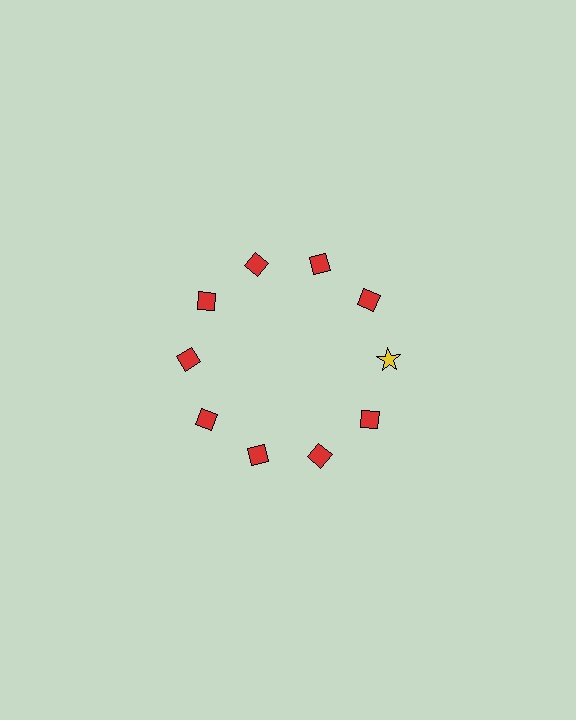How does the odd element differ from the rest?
It differs in both color (yellow instead of red) and shape (star instead of diamond).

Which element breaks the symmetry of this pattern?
The yellow star at roughly the 3 o'clock position breaks the symmetry. All other shapes are red diamonds.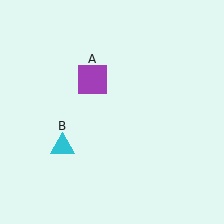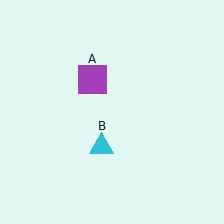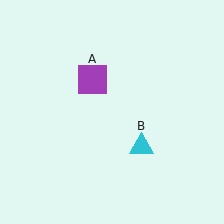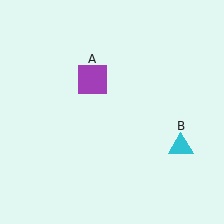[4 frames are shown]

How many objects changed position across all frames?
1 object changed position: cyan triangle (object B).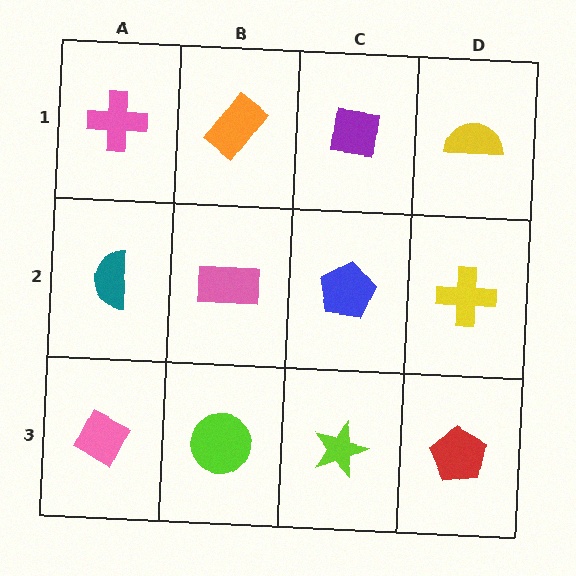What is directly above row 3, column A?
A teal semicircle.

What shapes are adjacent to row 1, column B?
A pink rectangle (row 2, column B), a pink cross (row 1, column A), a purple square (row 1, column C).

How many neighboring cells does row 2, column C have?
4.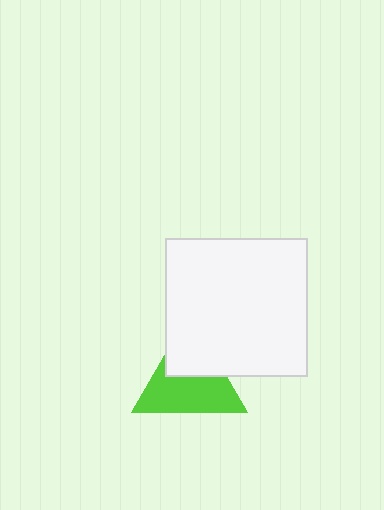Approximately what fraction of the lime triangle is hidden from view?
Roughly 39% of the lime triangle is hidden behind the white rectangle.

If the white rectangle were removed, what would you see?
You would see the complete lime triangle.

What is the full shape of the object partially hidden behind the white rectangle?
The partially hidden object is a lime triangle.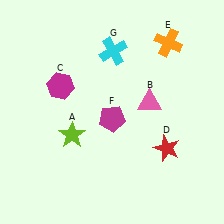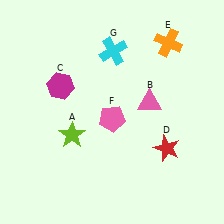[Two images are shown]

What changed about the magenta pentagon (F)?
In Image 1, F is magenta. In Image 2, it changed to pink.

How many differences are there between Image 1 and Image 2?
There is 1 difference between the two images.